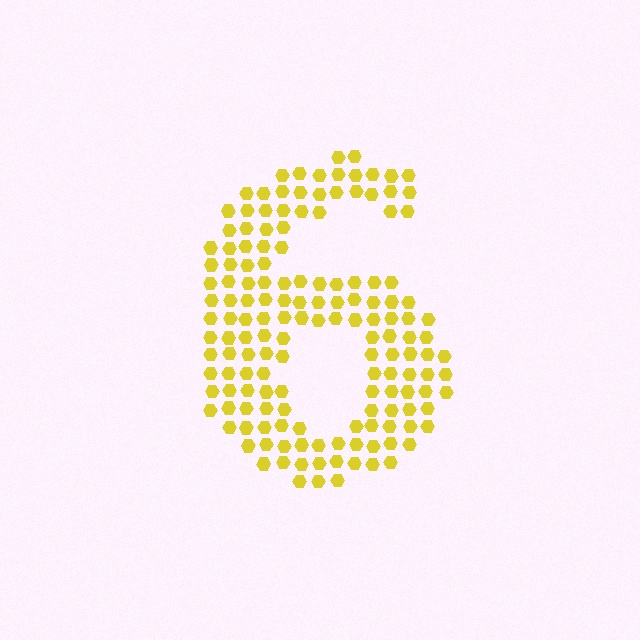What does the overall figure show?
The overall figure shows the digit 6.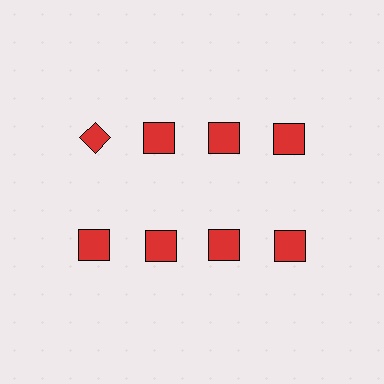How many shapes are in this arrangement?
There are 8 shapes arranged in a grid pattern.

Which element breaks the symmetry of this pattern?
The red diamond in the top row, leftmost column breaks the symmetry. All other shapes are red squares.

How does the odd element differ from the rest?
It has a different shape: diamond instead of square.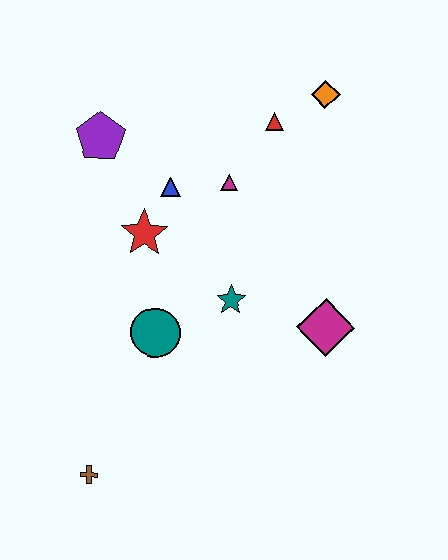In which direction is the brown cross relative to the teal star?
The brown cross is below the teal star.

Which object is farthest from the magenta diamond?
The purple pentagon is farthest from the magenta diamond.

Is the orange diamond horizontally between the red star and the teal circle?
No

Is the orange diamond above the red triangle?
Yes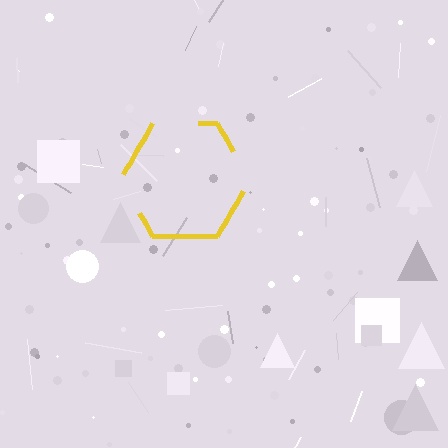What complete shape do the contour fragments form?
The contour fragments form a hexagon.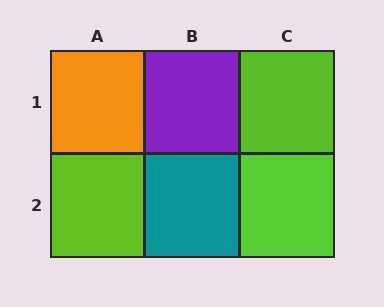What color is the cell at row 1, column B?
Purple.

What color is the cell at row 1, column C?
Lime.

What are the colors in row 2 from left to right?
Lime, teal, lime.